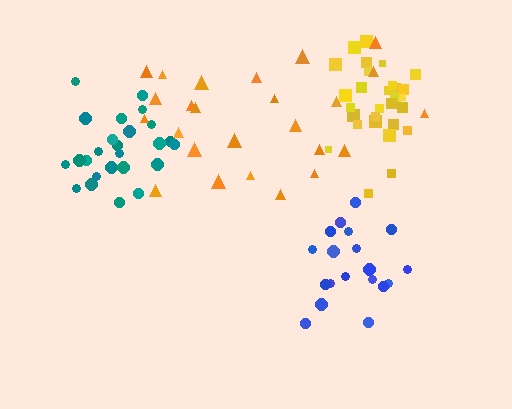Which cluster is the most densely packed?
Yellow.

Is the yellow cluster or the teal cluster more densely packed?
Yellow.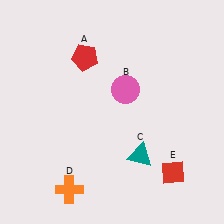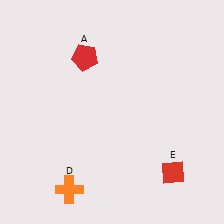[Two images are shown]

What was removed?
The pink circle (B), the teal triangle (C) were removed in Image 2.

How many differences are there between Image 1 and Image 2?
There are 2 differences between the two images.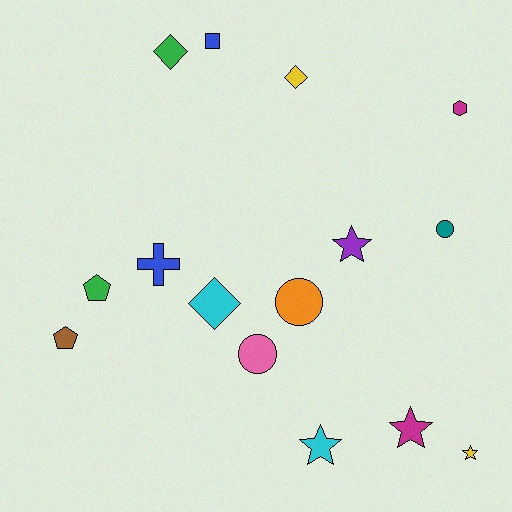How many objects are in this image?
There are 15 objects.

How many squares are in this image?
There is 1 square.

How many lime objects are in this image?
There are no lime objects.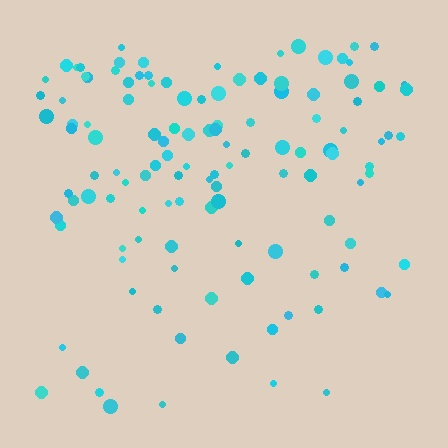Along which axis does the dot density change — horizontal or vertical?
Vertical.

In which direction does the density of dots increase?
From bottom to top, with the top side densest.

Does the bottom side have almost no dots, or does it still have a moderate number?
Still a moderate number, just noticeably fewer than the top.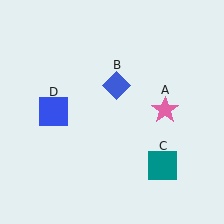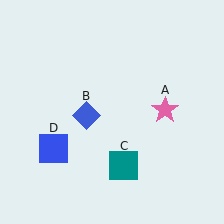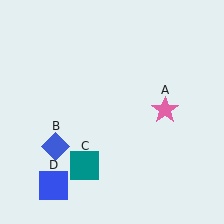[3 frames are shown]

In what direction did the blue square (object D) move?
The blue square (object D) moved down.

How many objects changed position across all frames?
3 objects changed position: blue diamond (object B), teal square (object C), blue square (object D).